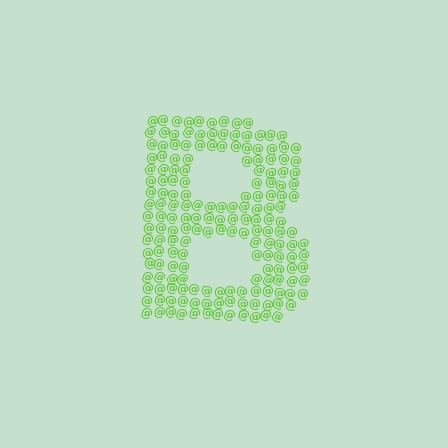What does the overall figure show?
The overall figure shows the letter B.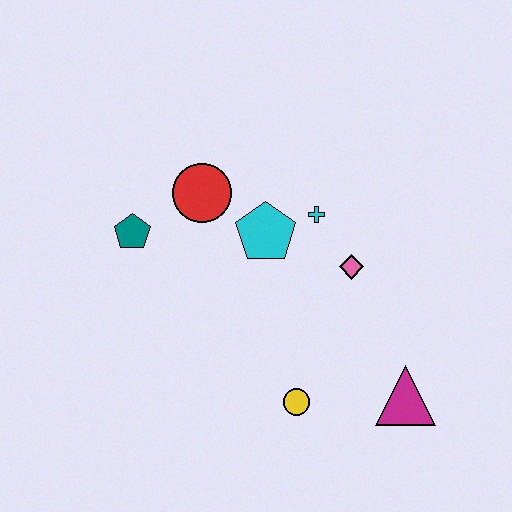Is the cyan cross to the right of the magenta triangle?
No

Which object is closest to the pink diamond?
The cyan cross is closest to the pink diamond.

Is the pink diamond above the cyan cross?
No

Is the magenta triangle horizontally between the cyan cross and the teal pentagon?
No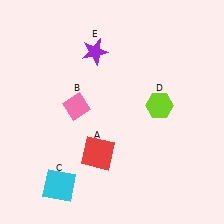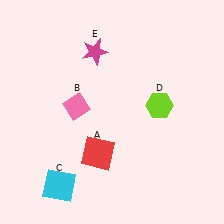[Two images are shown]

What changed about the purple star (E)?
In Image 1, E is purple. In Image 2, it changed to magenta.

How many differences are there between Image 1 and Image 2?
There is 1 difference between the two images.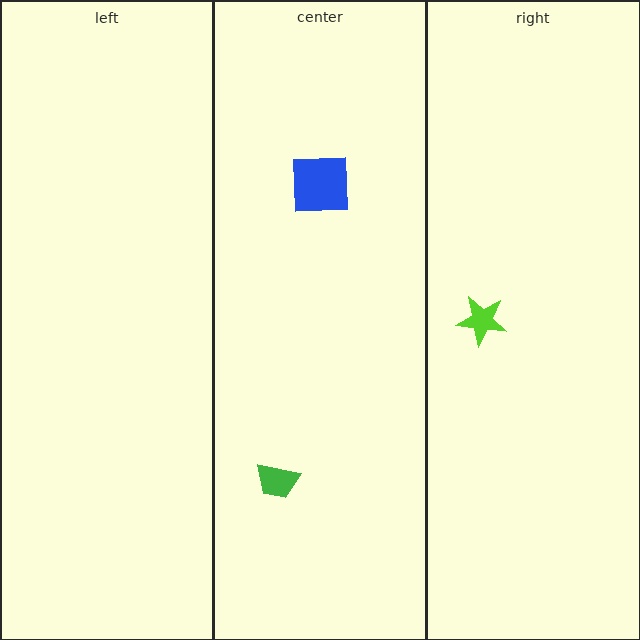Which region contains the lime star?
The right region.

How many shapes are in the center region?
2.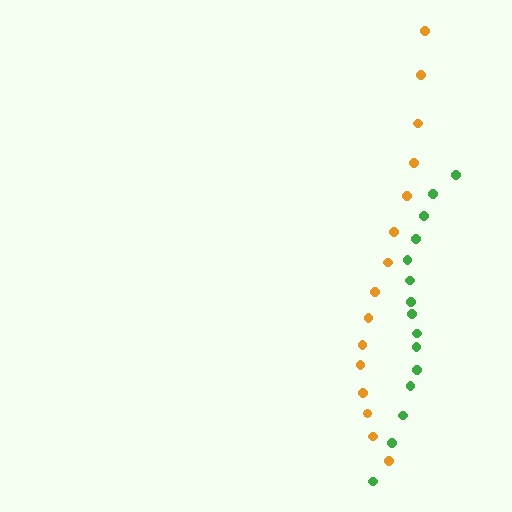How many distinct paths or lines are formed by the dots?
There are 2 distinct paths.